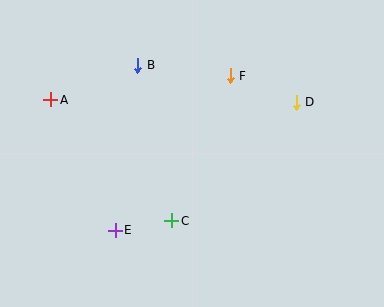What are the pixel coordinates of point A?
Point A is at (51, 100).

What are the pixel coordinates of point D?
Point D is at (296, 102).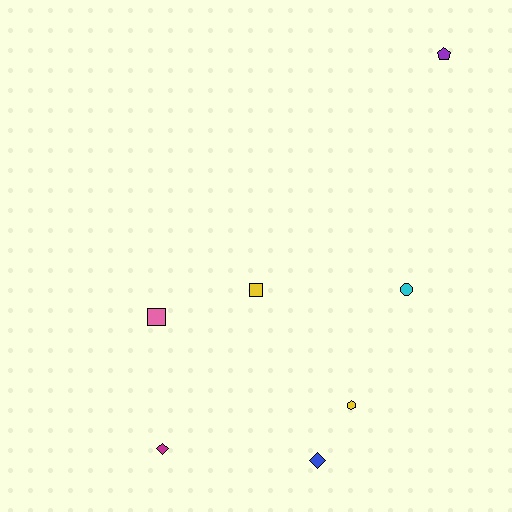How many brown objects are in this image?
There are no brown objects.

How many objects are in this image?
There are 7 objects.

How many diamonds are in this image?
There are 2 diamonds.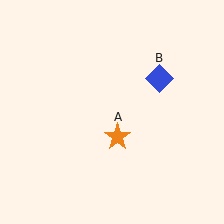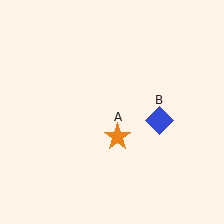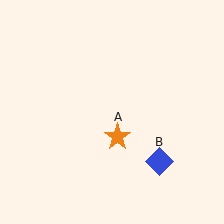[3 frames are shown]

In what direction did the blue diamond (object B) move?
The blue diamond (object B) moved down.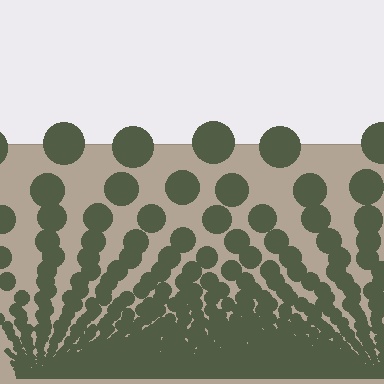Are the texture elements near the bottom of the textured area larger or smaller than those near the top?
Smaller. The gradient is inverted — elements near the bottom are smaller and denser.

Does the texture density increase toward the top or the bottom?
Density increases toward the bottom.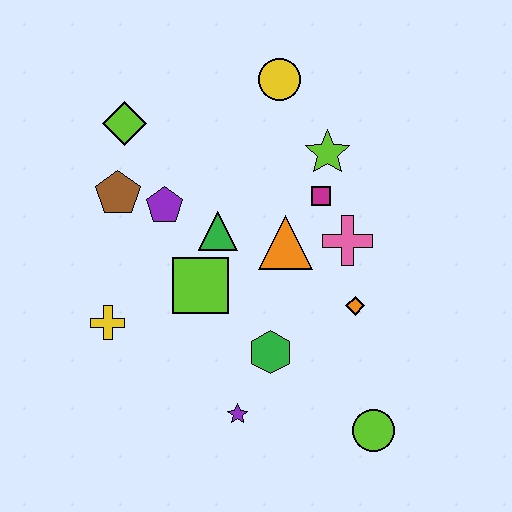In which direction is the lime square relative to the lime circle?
The lime square is to the left of the lime circle.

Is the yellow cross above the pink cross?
No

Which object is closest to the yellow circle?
The lime star is closest to the yellow circle.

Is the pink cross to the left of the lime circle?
Yes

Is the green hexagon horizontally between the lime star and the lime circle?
No